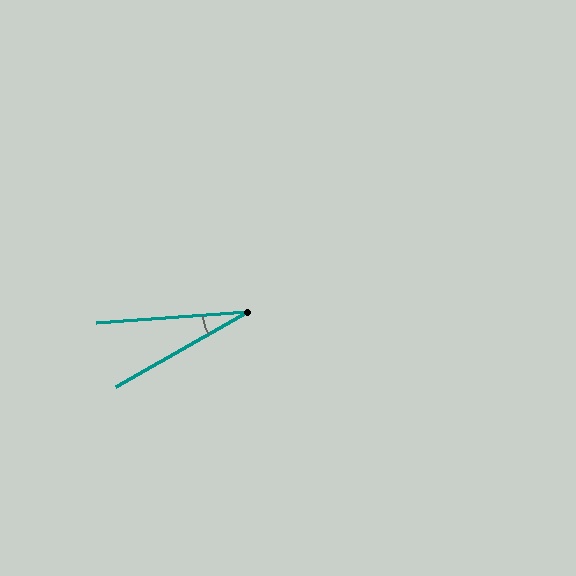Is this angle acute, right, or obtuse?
It is acute.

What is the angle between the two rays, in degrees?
Approximately 25 degrees.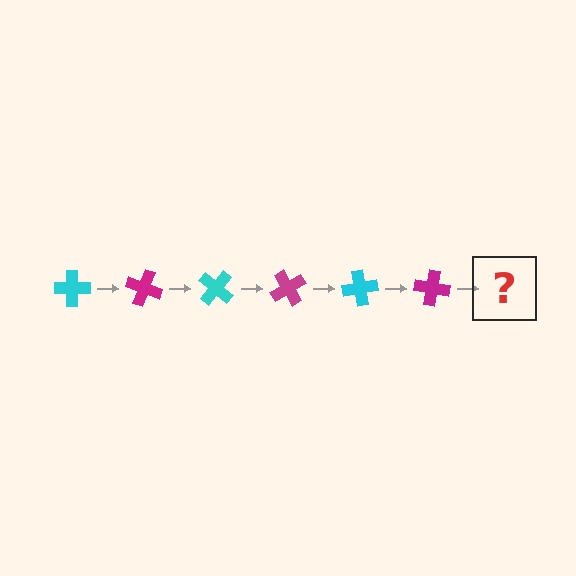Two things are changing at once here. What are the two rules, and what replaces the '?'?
The two rules are that it rotates 20 degrees each step and the color cycles through cyan and magenta. The '?' should be a cyan cross, rotated 120 degrees from the start.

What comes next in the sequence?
The next element should be a cyan cross, rotated 120 degrees from the start.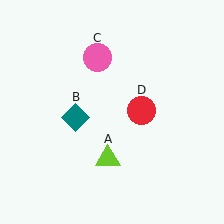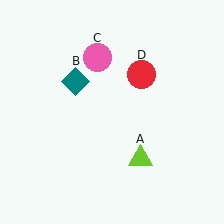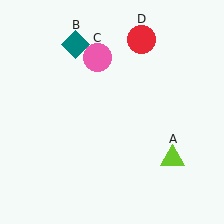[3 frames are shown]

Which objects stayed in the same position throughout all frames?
Pink circle (object C) remained stationary.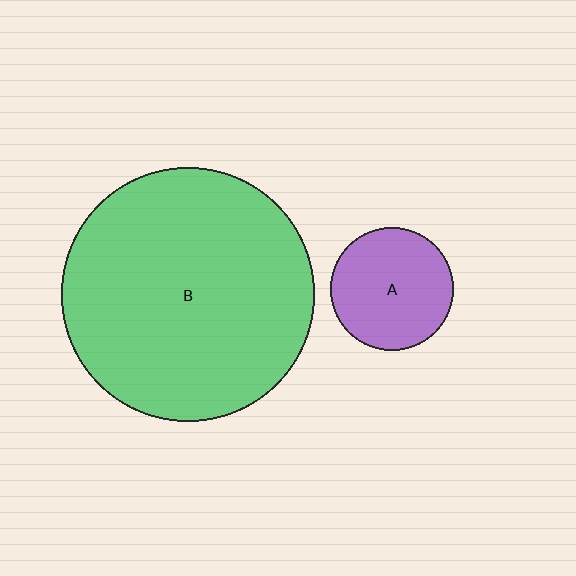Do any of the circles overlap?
No, none of the circles overlap.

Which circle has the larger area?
Circle B (green).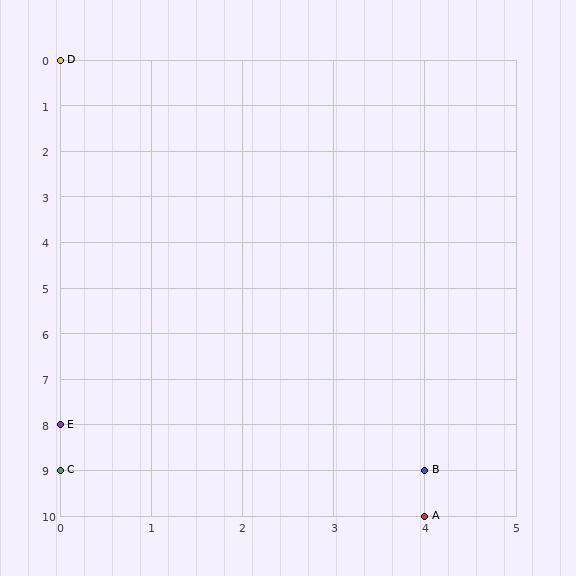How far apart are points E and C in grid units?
Points E and C are 1 row apart.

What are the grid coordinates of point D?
Point D is at grid coordinates (0, 0).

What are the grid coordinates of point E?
Point E is at grid coordinates (0, 8).